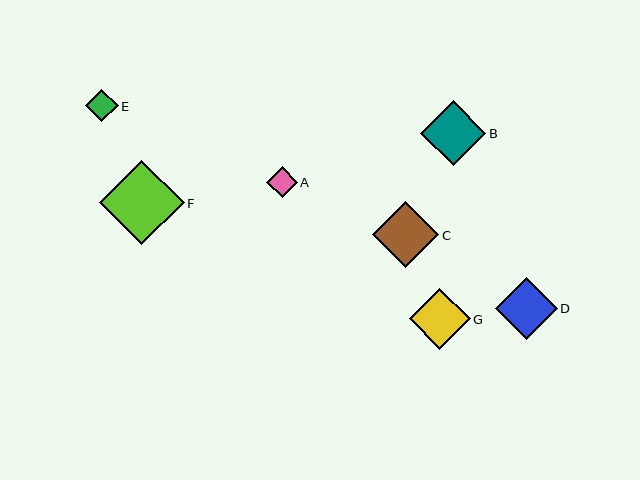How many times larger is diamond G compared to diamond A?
Diamond G is approximately 2.0 times the size of diamond A.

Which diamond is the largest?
Diamond F is the largest with a size of approximately 84 pixels.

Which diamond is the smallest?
Diamond A is the smallest with a size of approximately 31 pixels.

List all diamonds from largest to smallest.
From largest to smallest: F, C, B, D, G, E, A.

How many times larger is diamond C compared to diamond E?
Diamond C is approximately 2.0 times the size of diamond E.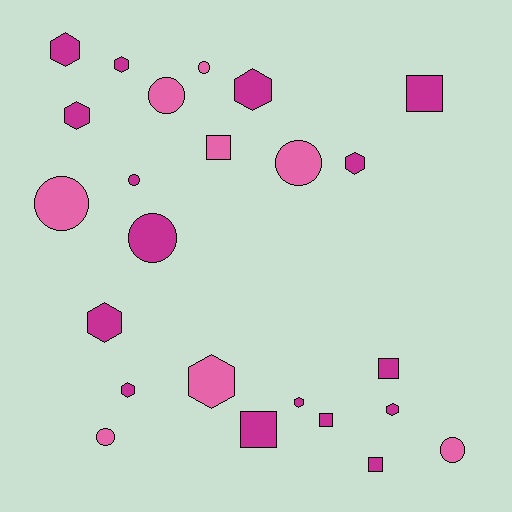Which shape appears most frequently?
Hexagon, with 10 objects.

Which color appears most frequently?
Magenta, with 16 objects.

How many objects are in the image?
There are 24 objects.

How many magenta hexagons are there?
There are 9 magenta hexagons.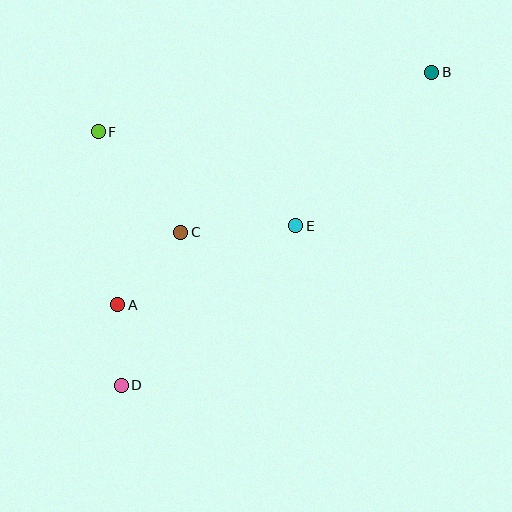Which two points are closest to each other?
Points A and D are closest to each other.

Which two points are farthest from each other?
Points B and D are farthest from each other.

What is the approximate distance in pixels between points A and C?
The distance between A and C is approximately 96 pixels.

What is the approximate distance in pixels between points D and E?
The distance between D and E is approximately 237 pixels.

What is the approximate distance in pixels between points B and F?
The distance between B and F is approximately 339 pixels.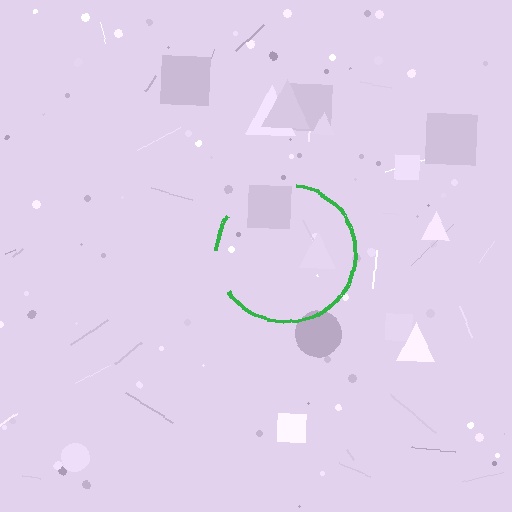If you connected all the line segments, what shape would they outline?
They would outline a circle.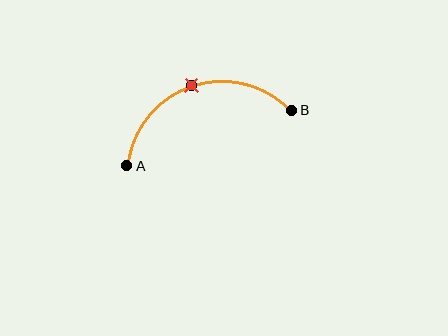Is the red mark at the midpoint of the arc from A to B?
Yes. The red mark lies on the arc at equal arc-length from both A and B — it is the arc midpoint.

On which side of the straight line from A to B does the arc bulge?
The arc bulges above the straight line connecting A and B.